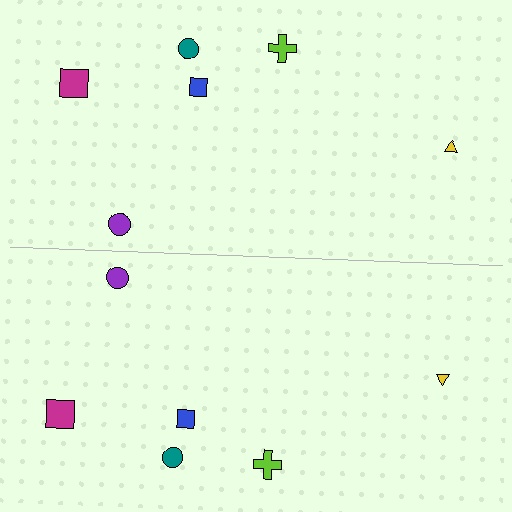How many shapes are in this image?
There are 12 shapes in this image.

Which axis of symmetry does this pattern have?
The pattern has a horizontal axis of symmetry running through the center of the image.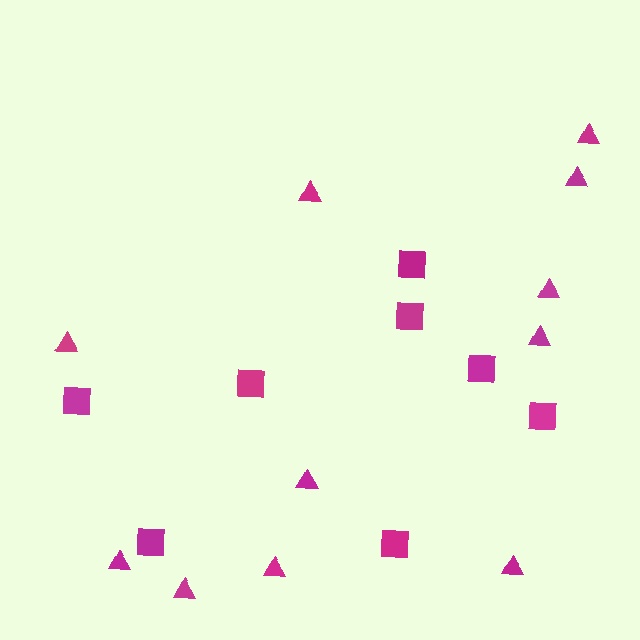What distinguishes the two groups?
There are 2 groups: one group of triangles (11) and one group of squares (8).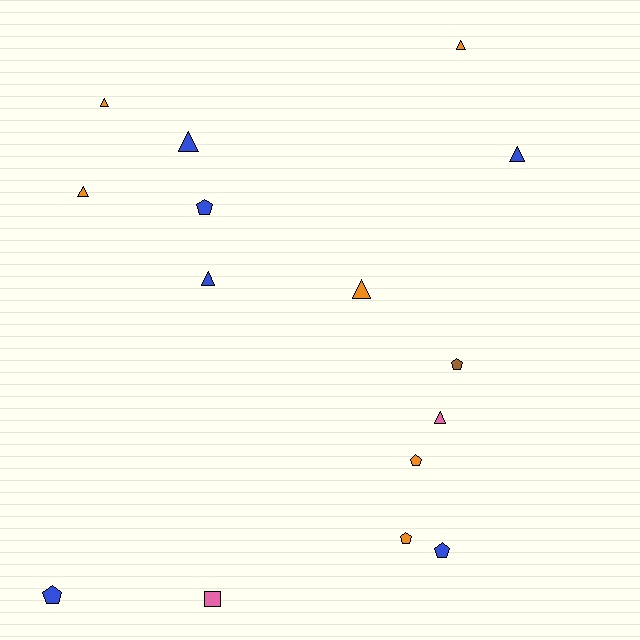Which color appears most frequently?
Orange, with 6 objects.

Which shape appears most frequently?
Triangle, with 8 objects.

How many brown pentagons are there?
There is 1 brown pentagon.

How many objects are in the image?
There are 15 objects.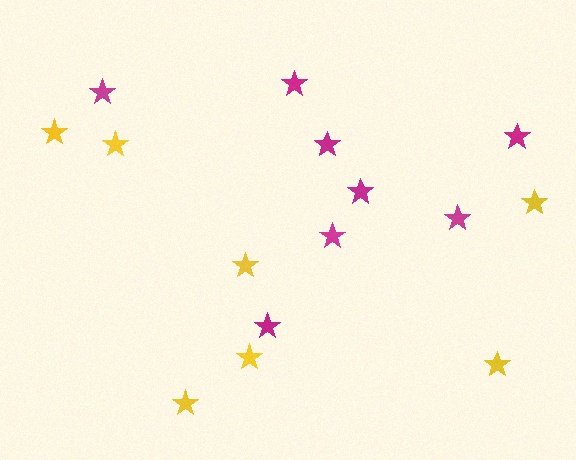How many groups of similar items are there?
There are 2 groups: one group of magenta stars (8) and one group of yellow stars (7).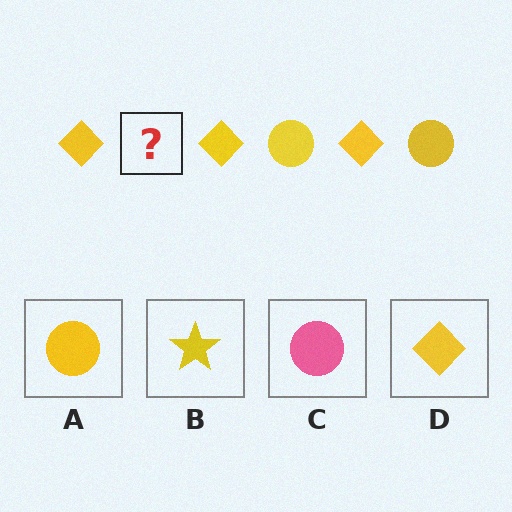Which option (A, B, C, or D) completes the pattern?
A.